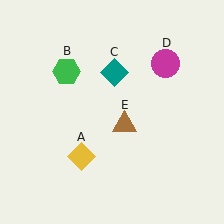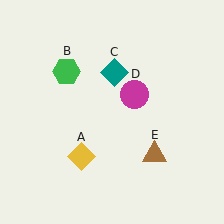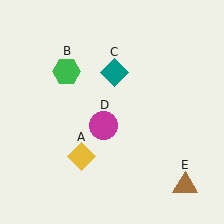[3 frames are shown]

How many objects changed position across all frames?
2 objects changed position: magenta circle (object D), brown triangle (object E).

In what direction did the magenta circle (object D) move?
The magenta circle (object D) moved down and to the left.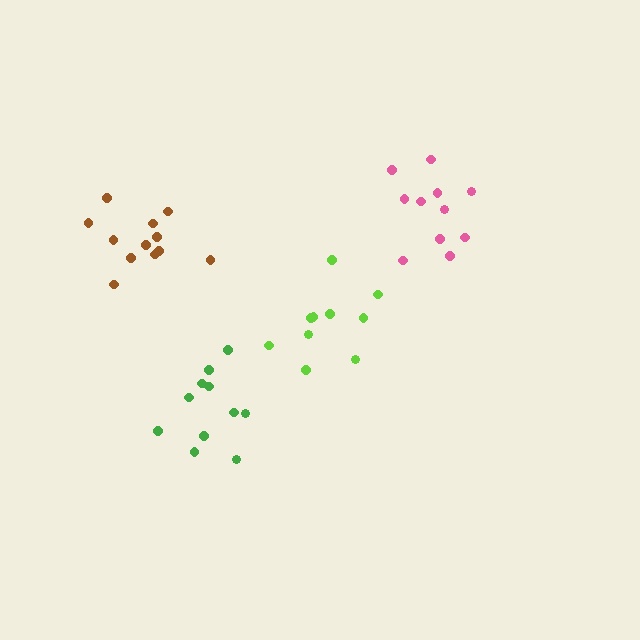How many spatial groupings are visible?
There are 4 spatial groupings.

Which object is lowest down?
The green cluster is bottommost.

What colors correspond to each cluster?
The clusters are colored: pink, green, lime, brown.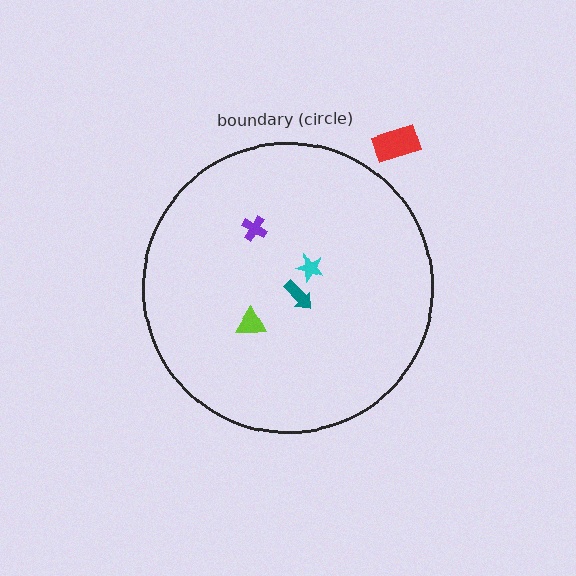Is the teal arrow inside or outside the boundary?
Inside.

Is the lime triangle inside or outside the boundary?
Inside.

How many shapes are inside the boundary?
4 inside, 1 outside.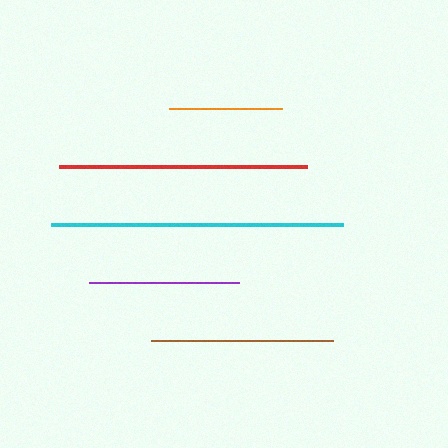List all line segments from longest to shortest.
From longest to shortest: cyan, red, brown, purple, orange.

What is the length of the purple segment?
The purple segment is approximately 150 pixels long.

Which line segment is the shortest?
The orange line is the shortest at approximately 113 pixels.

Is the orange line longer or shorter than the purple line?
The purple line is longer than the orange line.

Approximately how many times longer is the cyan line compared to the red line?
The cyan line is approximately 1.2 times the length of the red line.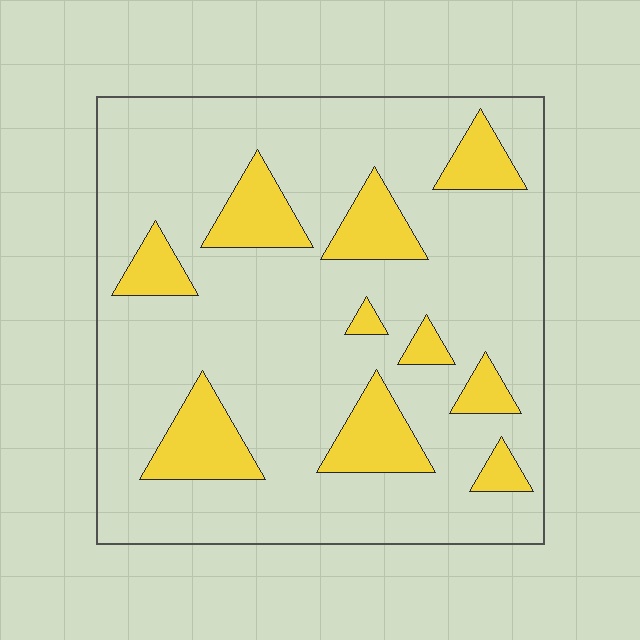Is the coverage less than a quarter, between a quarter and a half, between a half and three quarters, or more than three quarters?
Less than a quarter.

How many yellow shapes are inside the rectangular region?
10.